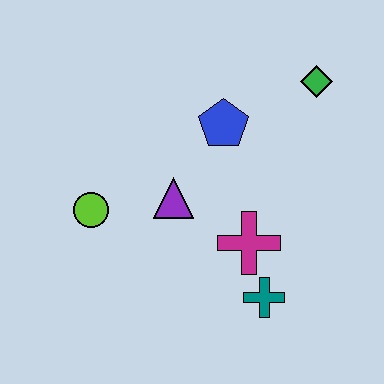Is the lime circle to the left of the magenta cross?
Yes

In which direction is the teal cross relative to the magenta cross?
The teal cross is below the magenta cross.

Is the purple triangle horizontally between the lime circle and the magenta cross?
Yes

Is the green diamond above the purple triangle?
Yes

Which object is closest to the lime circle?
The purple triangle is closest to the lime circle.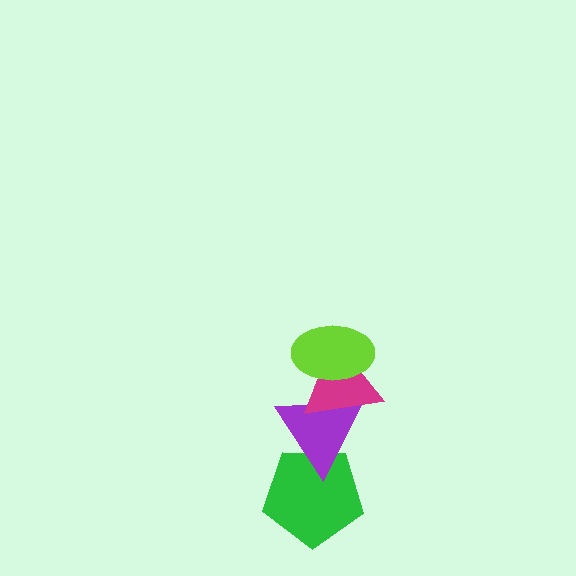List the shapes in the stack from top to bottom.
From top to bottom: the lime ellipse, the magenta triangle, the purple triangle, the green pentagon.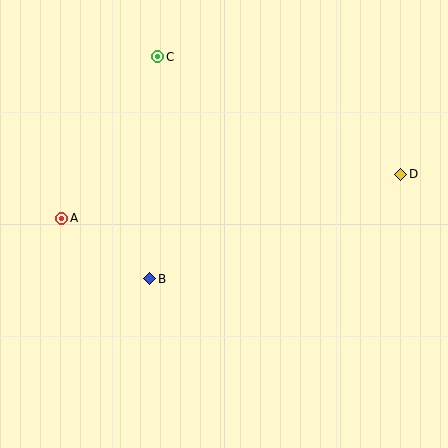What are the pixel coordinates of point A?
Point A is at (62, 218).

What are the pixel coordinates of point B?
Point B is at (150, 279).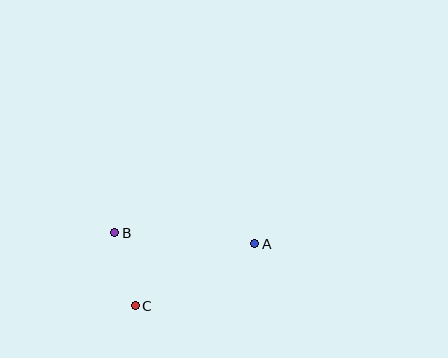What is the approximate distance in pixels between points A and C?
The distance between A and C is approximately 134 pixels.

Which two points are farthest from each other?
Points A and B are farthest from each other.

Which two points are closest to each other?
Points B and C are closest to each other.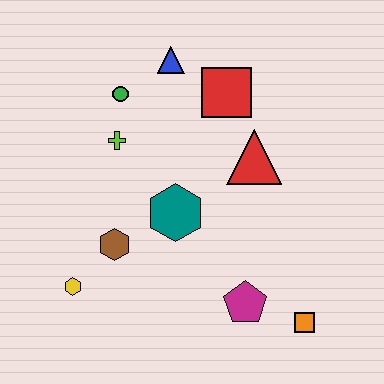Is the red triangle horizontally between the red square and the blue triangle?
No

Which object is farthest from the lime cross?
The orange square is farthest from the lime cross.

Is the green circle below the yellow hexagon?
No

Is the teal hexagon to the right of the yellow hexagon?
Yes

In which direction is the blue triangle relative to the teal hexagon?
The blue triangle is above the teal hexagon.